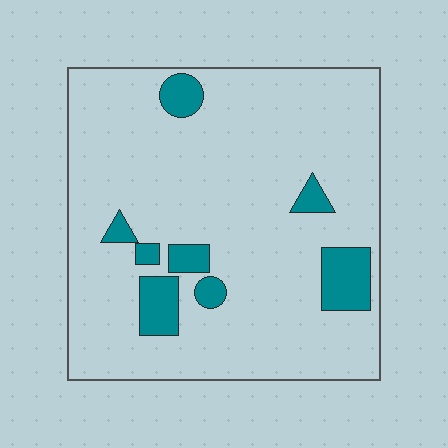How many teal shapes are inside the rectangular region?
8.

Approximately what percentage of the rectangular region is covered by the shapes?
Approximately 10%.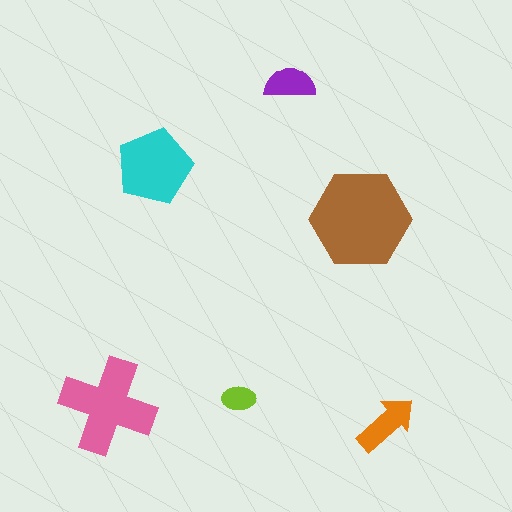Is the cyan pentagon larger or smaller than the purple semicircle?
Larger.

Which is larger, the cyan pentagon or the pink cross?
The pink cross.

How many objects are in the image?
There are 6 objects in the image.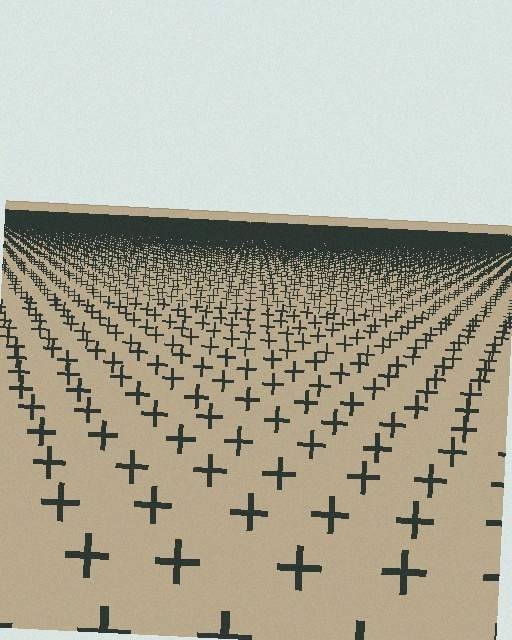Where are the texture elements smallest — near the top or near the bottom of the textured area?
Near the top.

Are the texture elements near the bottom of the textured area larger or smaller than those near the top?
Larger. Near the bottom, elements are closer to the viewer and appear at a bigger on-screen size.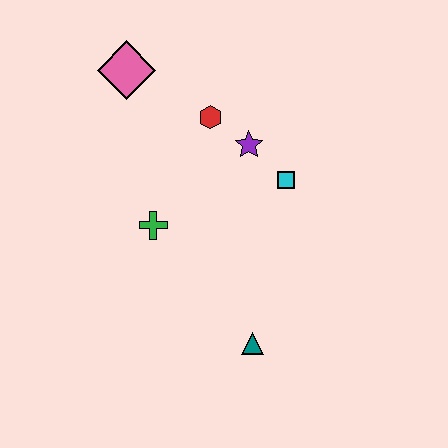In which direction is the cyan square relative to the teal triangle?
The cyan square is above the teal triangle.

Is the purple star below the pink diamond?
Yes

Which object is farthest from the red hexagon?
The teal triangle is farthest from the red hexagon.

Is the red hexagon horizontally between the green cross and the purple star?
Yes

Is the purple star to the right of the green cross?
Yes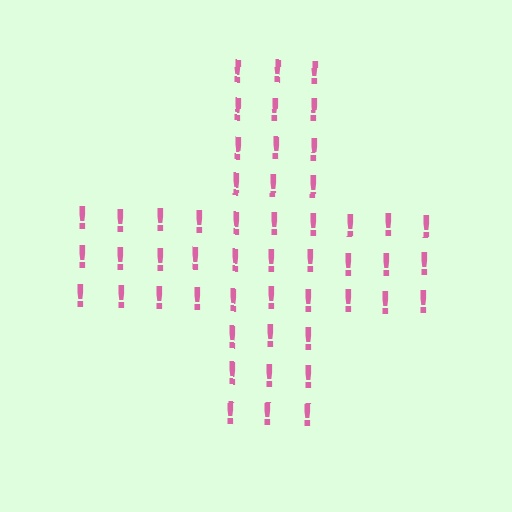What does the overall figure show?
The overall figure shows a cross.